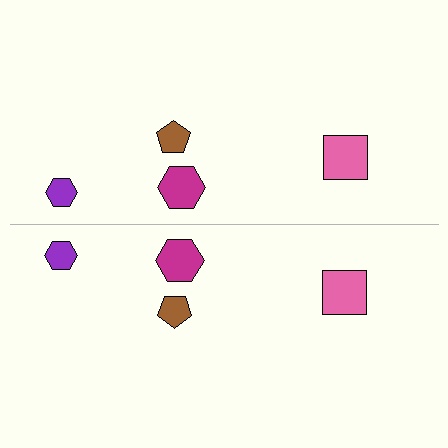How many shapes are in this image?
There are 8 shapes in this image.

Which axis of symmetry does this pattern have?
The pattern has a horizontal axis of symmetry running through the center of the image.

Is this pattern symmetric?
Yes, this pattern has bilateral (reflection) symmetry.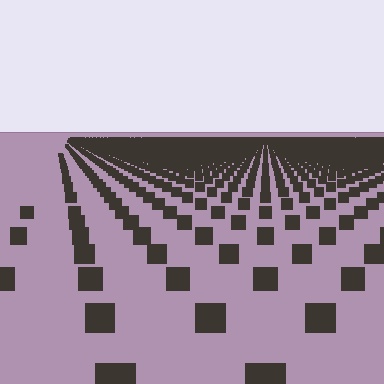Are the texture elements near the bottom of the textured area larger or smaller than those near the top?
Larger. Near the bottom, elements are closer to the viewer and appear at a bigger on-screen size.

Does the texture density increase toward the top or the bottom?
Density increases toward the top.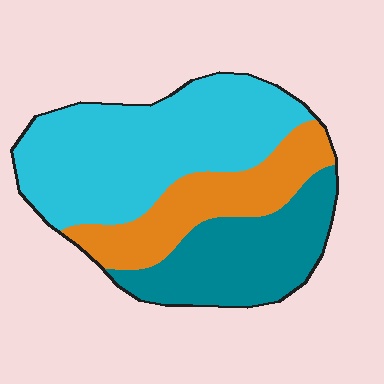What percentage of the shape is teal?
Teal takes up between a quarter and a half of the shape.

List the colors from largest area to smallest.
From largest to smallest: cyan, teal, orange.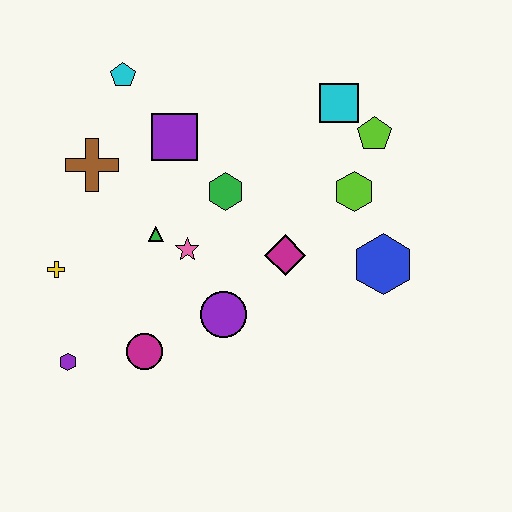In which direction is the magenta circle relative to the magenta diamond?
The magenta circle is to the left of the magenta diamond.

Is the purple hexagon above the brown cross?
No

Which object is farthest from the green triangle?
The lime pentagon is farthest from the green triangle.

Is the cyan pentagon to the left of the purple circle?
Yes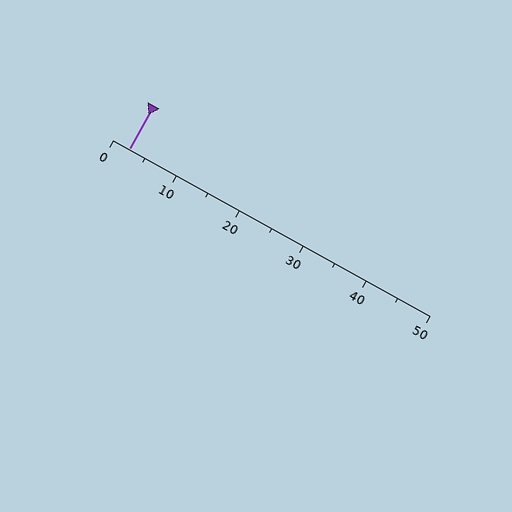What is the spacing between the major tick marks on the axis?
The major ticks are spaced 10 apart.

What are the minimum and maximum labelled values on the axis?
The axis runs from 0 to 50.